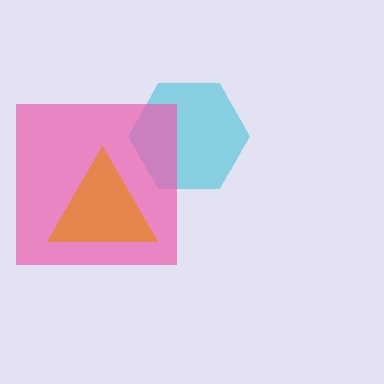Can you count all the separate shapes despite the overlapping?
Yes, there are 3 separate shapes.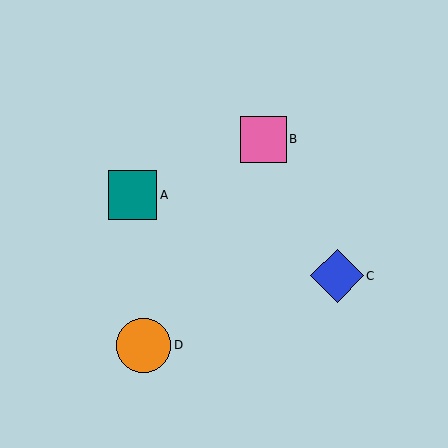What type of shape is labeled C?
Shape C is a blue diamond.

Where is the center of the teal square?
The center of the teal square is at (133, 195).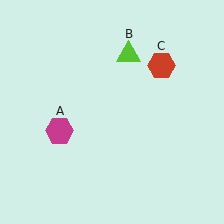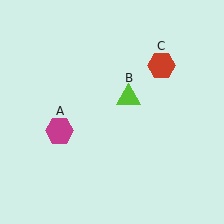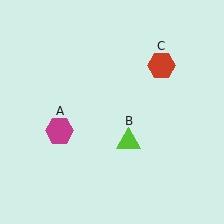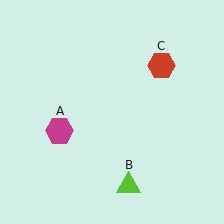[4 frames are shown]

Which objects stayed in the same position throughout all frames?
Magenta hexagon (object A) and red hexagon (object C) remained stationary.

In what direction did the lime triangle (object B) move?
The lime triangle (object B) moved down.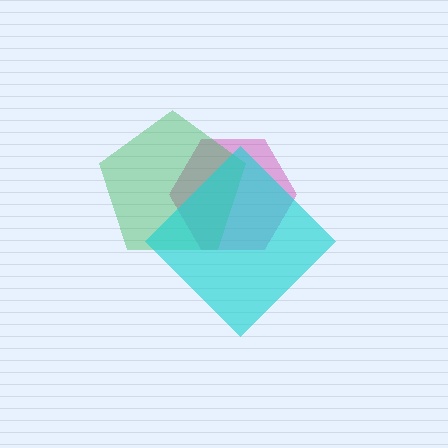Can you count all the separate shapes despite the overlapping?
Yes, there are 3 separate shapes.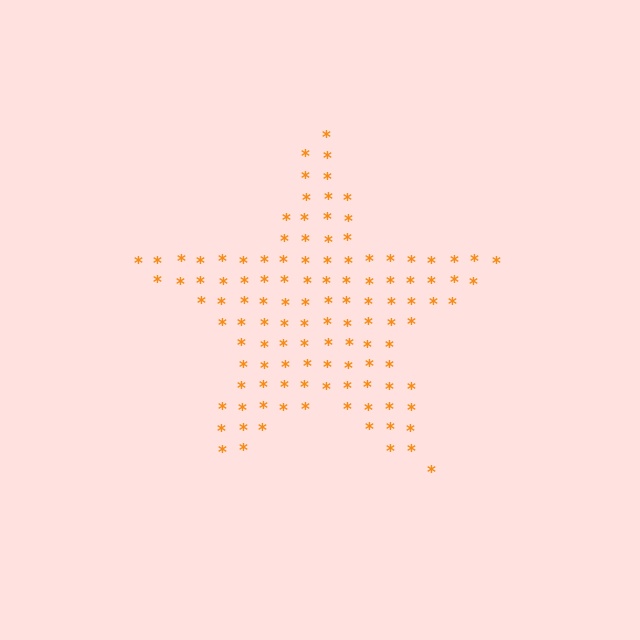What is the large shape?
The large shape is a star.